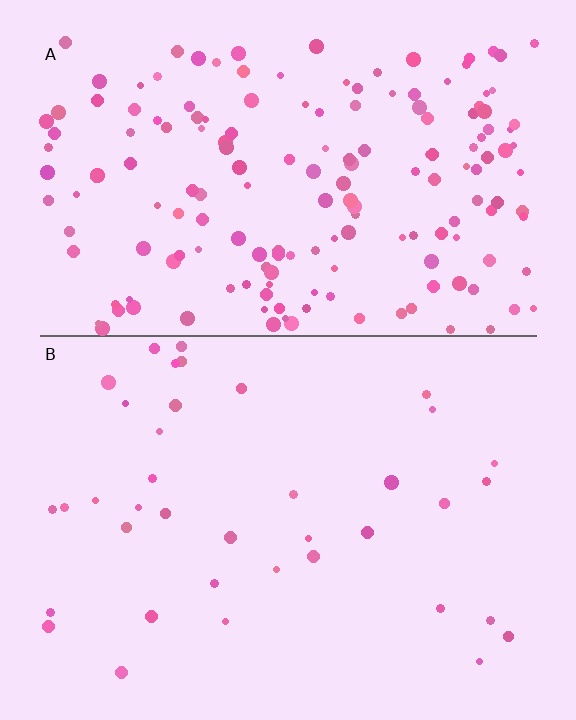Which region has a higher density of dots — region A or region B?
A (the top).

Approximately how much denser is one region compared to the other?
Approximately 4.6× — region A over region B.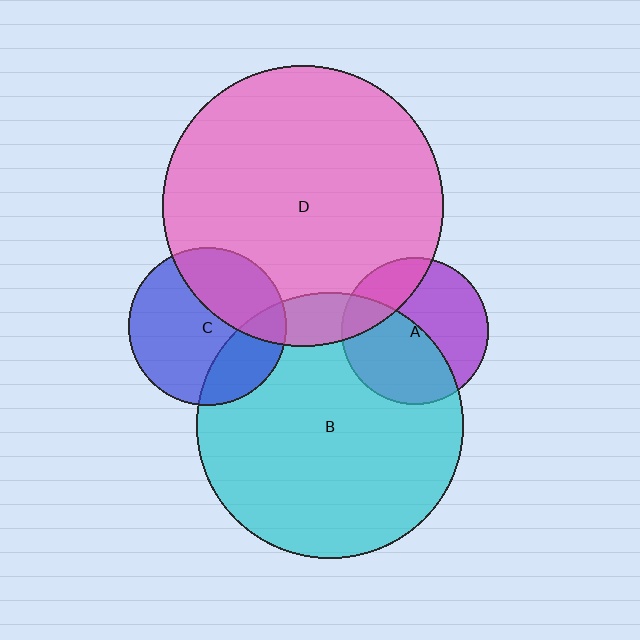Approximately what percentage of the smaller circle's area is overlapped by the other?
Approximately 35%.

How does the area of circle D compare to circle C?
Approximately 3.1 times.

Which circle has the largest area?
Circle D (pink).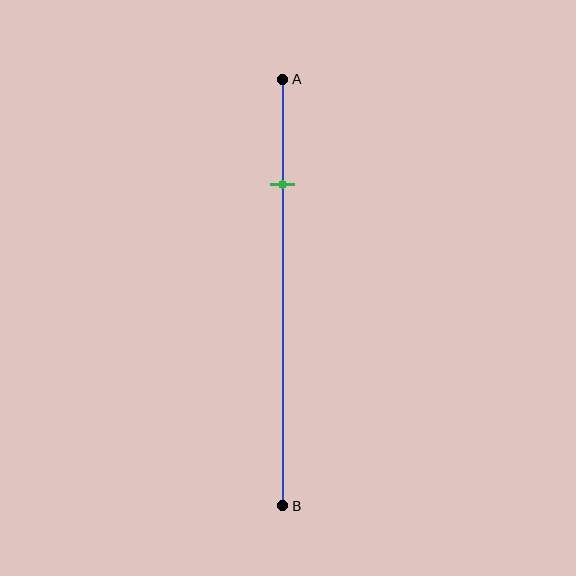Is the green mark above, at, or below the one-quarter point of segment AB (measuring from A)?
The green mark is approximately at the one-quarter point of segment AB.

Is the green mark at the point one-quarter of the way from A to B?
Yes, the mark is approximately at the one-quarter point.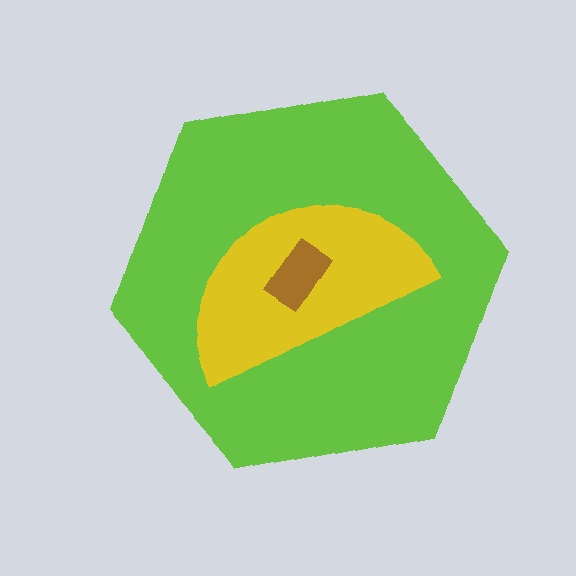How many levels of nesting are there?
3.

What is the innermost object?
The brown rectangle.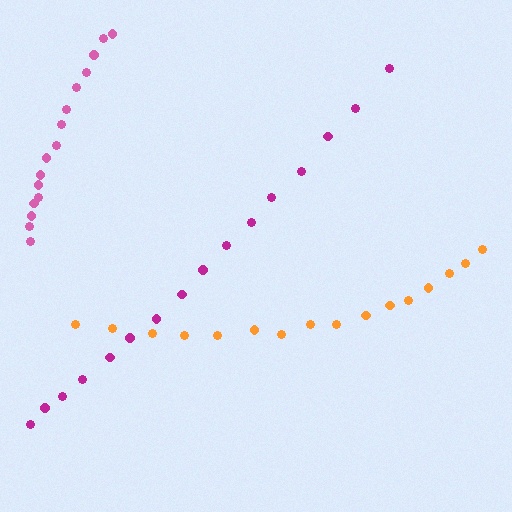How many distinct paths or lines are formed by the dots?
There are 3 distinct paths.